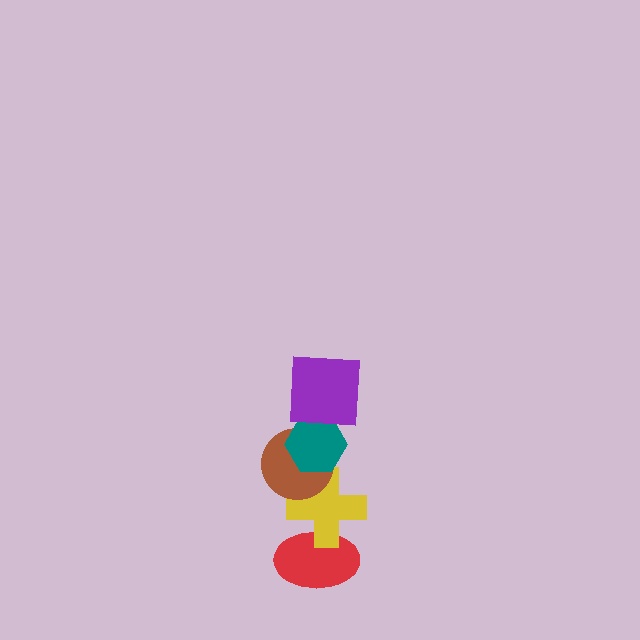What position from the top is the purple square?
The purple square is 1st from the top.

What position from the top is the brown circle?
The brown circle is 3rd from the top.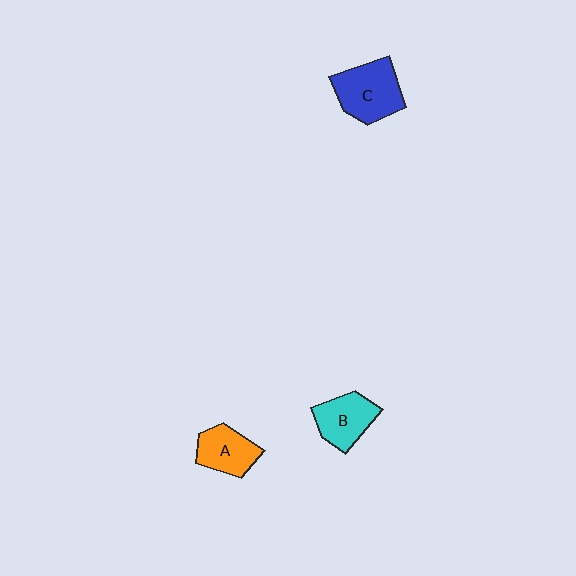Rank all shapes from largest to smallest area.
From largest to smallest: C (blue), B (cyan), A (orange).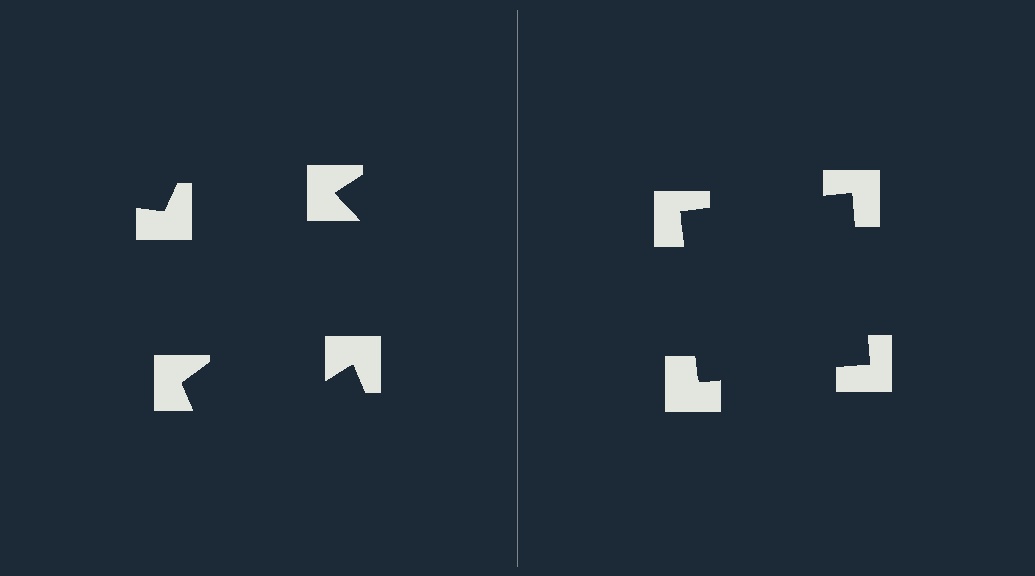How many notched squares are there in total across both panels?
8 — 4 on each side.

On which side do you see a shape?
An illusory square appears on the right side. On the left side the wedge cuts are rotated, so no coherent shape forms.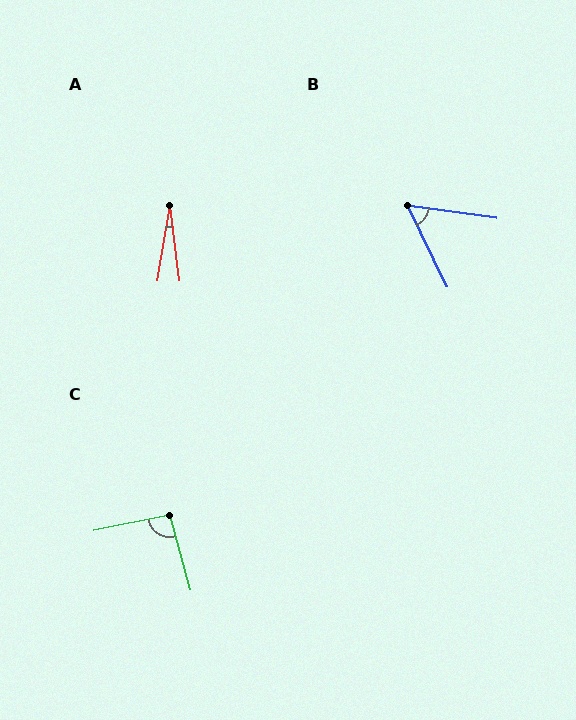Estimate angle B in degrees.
Approximately 56 degrees.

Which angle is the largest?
C, at approximately 93 degrees.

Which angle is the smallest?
A, at approximately 16 degrees.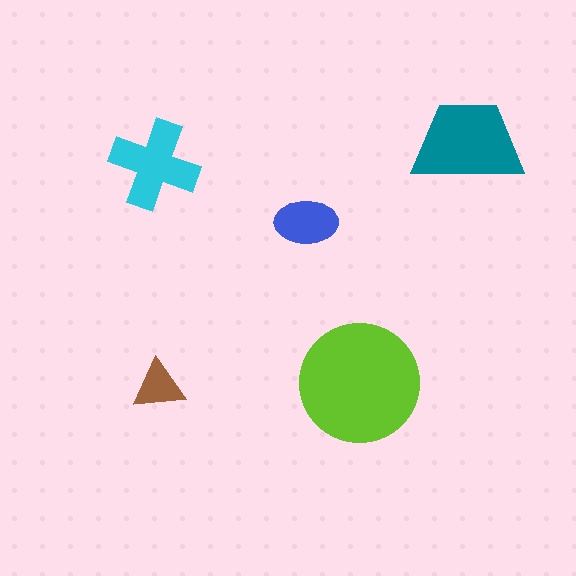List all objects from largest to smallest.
The lime circle, the teal trapezoid, the cyan cross, the blue ellipse, the brown triangle.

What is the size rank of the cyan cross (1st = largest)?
3rd.